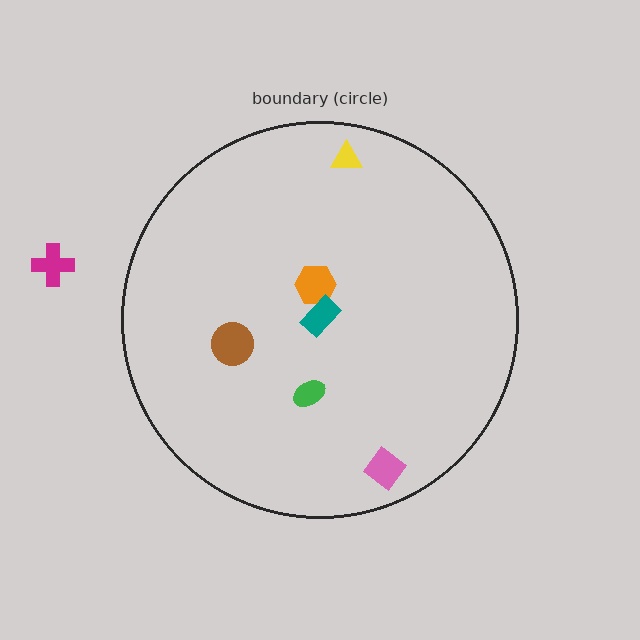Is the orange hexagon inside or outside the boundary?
Inside.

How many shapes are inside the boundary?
6 inside, 1 outside.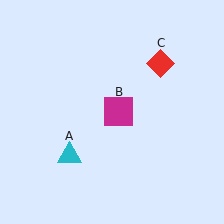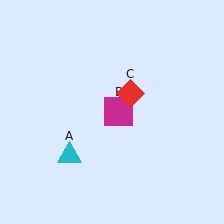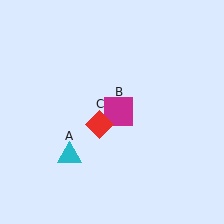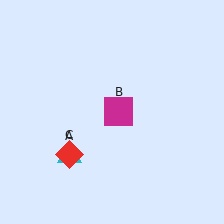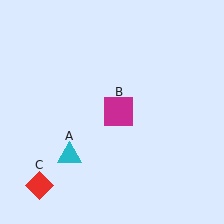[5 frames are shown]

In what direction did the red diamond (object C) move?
The red diamond (object C) moved down and to the left.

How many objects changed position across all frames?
1 object changed position: red diamond (object C).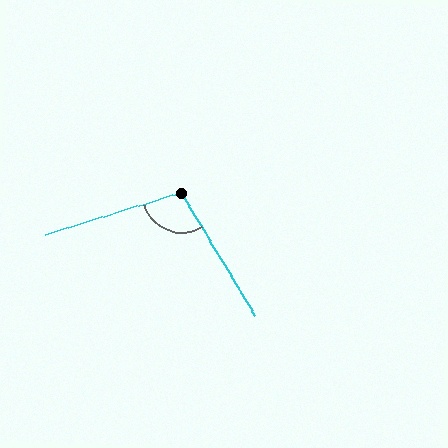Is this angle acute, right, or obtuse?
It is obtuse.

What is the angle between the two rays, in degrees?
Approximately 104 degrees.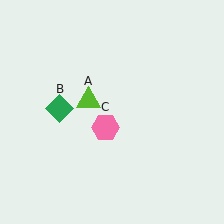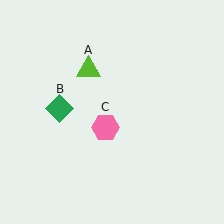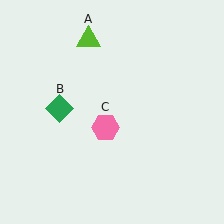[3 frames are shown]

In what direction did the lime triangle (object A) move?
The lime triangle (object A) moved up.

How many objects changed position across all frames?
1 object changed position: lime triangle (object A).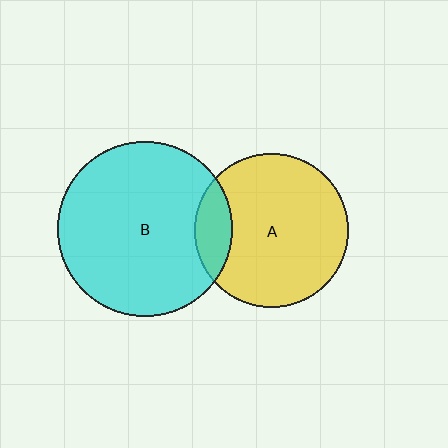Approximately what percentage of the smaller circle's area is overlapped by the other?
Approximately 15%.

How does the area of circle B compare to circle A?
Approximately 1.3 times.